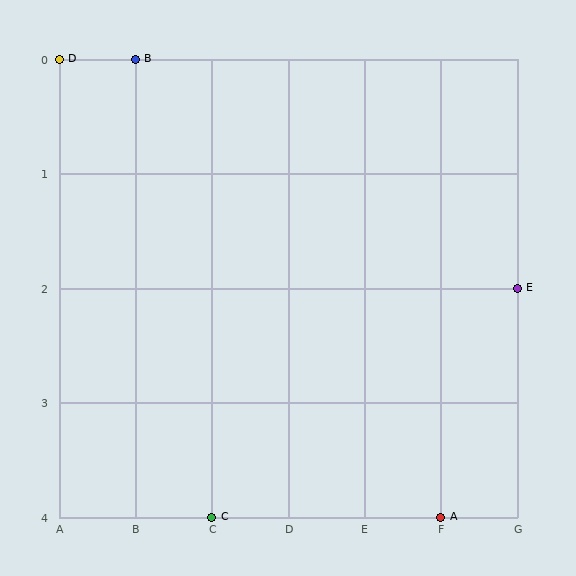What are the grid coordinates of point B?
Point B is at grid coordinates (B, 0).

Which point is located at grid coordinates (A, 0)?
Point D is at (A, 0).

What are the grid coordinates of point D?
Point D is at grid coordinates (A, 0).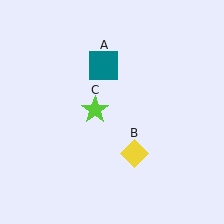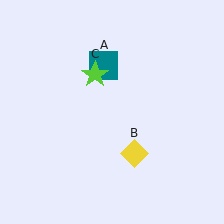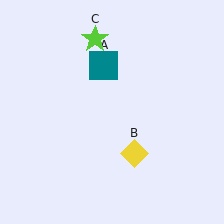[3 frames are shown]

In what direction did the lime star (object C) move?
The lime star (object C) moved up.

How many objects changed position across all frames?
1 object changed position: lime star (object C).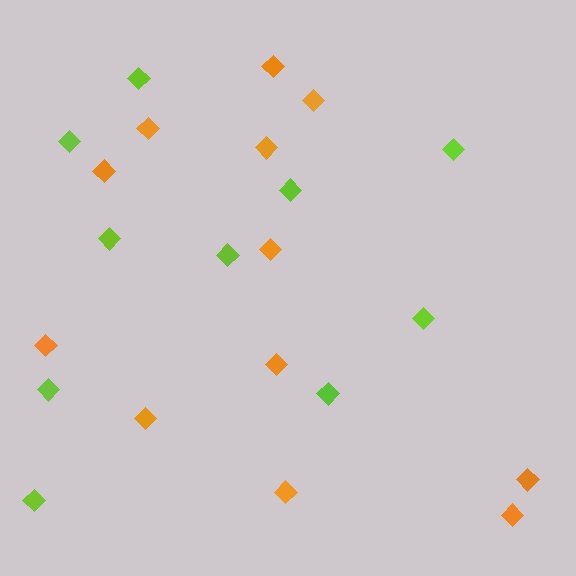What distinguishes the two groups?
There are 2 groups: one group of orange diamonds (12) and one group of lime diamonds (10).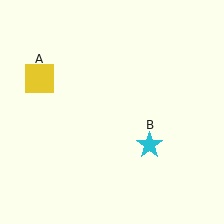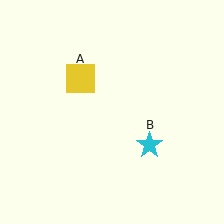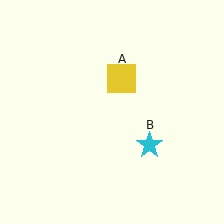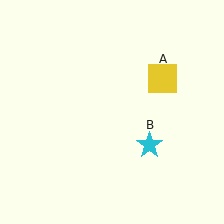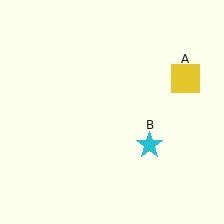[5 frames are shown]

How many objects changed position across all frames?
1 object changed position: yellow square (object A).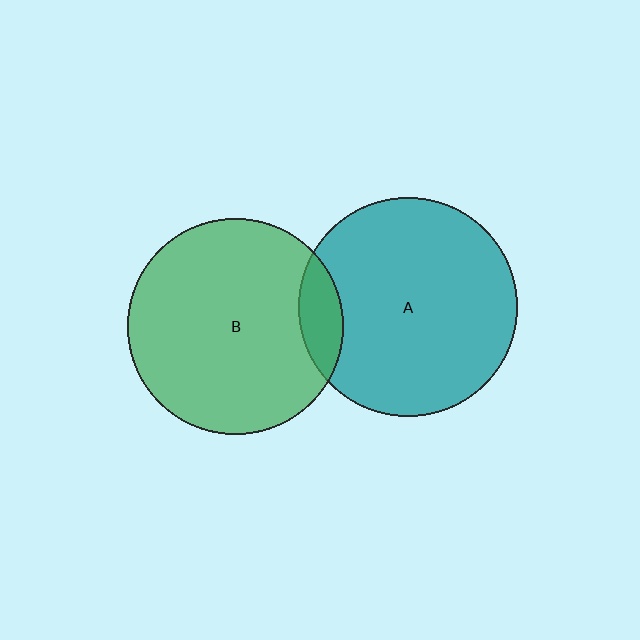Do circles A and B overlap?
Yes.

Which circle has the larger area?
Circle A (teal).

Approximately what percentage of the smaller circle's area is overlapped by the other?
Approximately 10%.